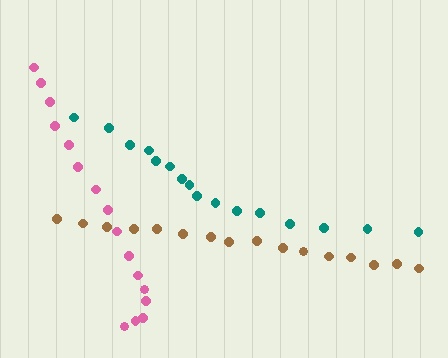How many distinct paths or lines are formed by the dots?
There are 3 distinct paths.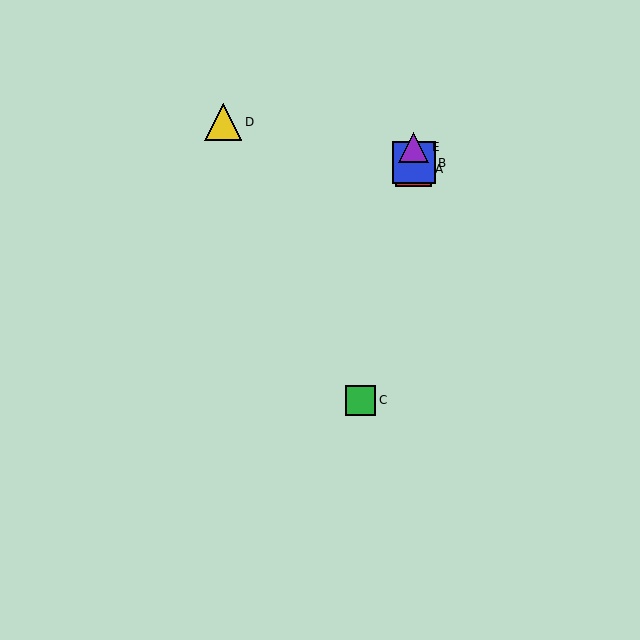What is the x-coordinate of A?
Object A is at x≈414.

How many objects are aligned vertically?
3 objects (A, B, E) are aligned vertically.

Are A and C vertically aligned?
No, A is at x≈414 and C is at x≈361.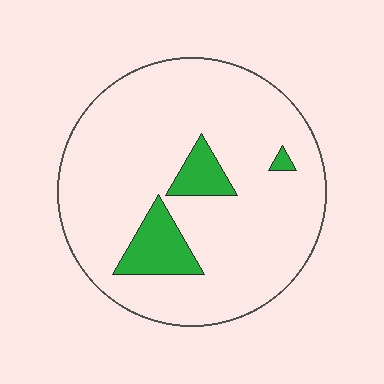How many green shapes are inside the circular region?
3.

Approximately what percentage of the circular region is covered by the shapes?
Approximately 10%.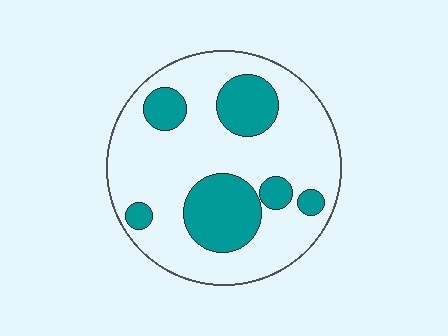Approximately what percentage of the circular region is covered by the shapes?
Approximately 25%.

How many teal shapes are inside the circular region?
6.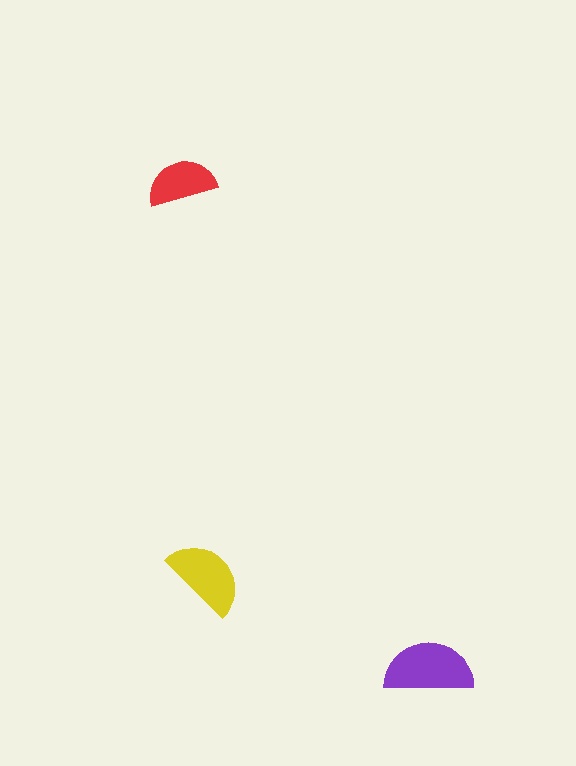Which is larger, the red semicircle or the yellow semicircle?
The yellow one.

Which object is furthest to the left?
The red semicircle is leftmost.